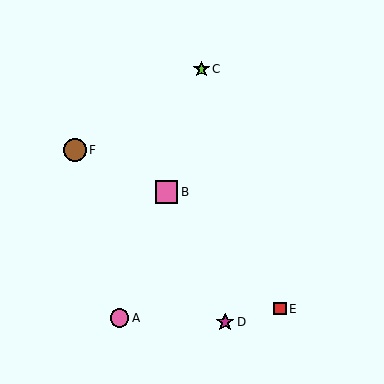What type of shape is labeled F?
Shape F is a brown circle.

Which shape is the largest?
The brown circle (labeled F) is the largest.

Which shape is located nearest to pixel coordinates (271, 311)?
The red square (labeled E) at (280, 308) is nearest to that location.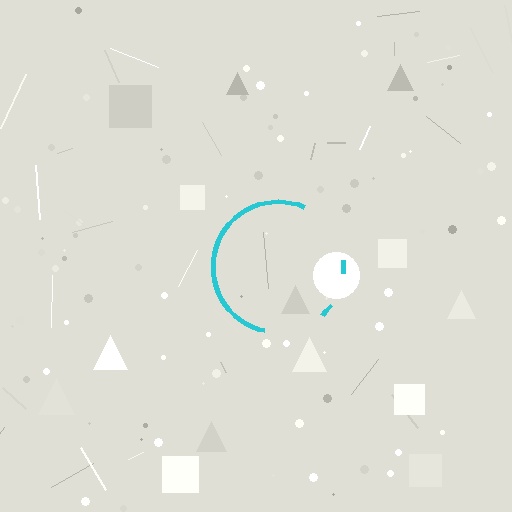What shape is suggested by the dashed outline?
The dashed outline suggests a circle.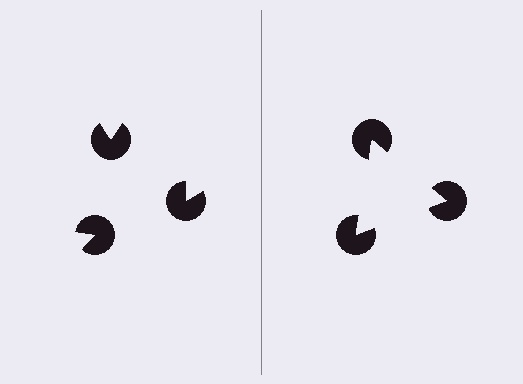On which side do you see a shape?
An illusory triangle appears on the right side. On the left side the wedge cuts are rotated, so no coherent shape forms.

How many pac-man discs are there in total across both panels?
6 — 3 on each side.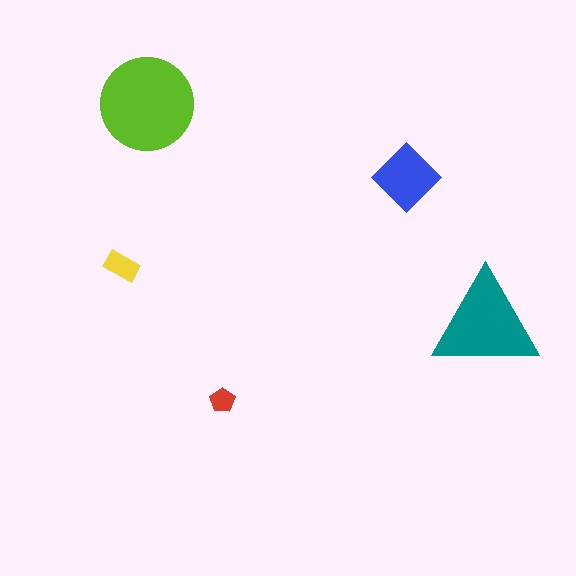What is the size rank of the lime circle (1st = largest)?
1st.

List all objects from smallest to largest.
The red pentagon, the yellow rectangle, the blue diamond, the teal triangle, the lime circle.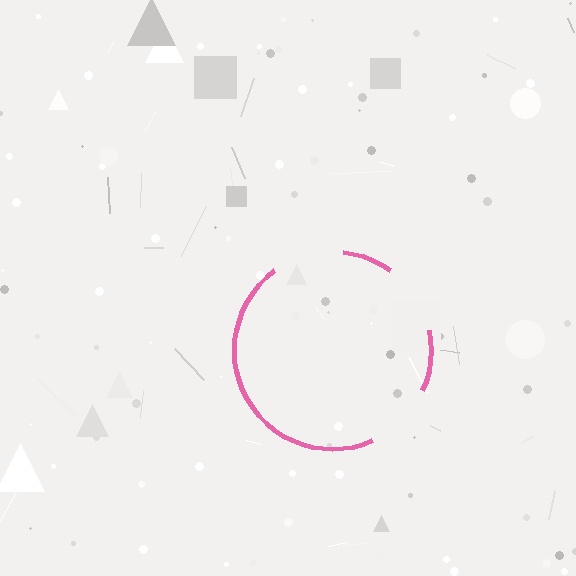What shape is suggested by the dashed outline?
The dashed outline suggests a circle.